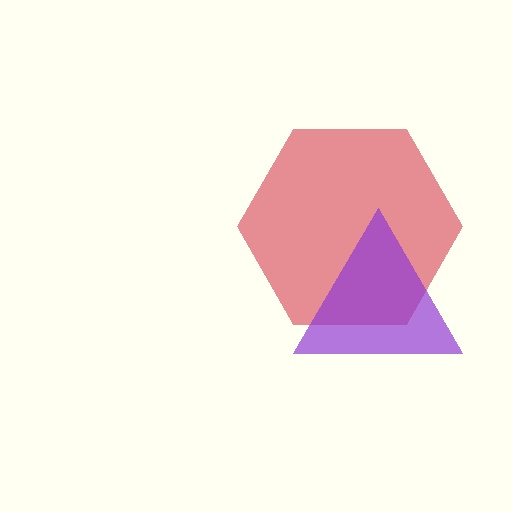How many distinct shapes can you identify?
There are 2 distinct shapes: a red hexagon, a purple triangle.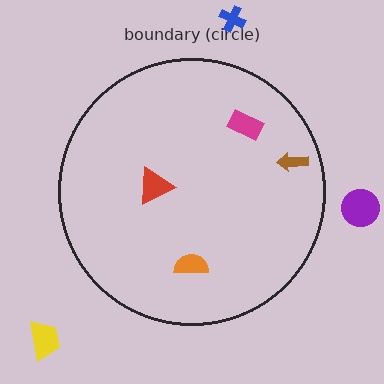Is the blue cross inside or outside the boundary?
Outside.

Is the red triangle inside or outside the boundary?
Inside.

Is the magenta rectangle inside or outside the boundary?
Inside.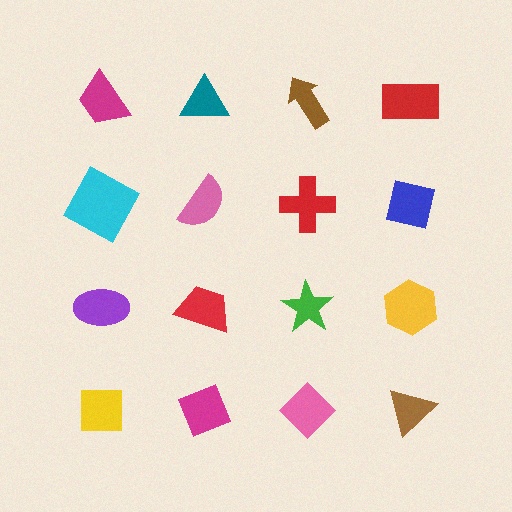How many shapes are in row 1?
4 shapes.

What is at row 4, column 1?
A yellow square.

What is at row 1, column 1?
A magenta trapezoid.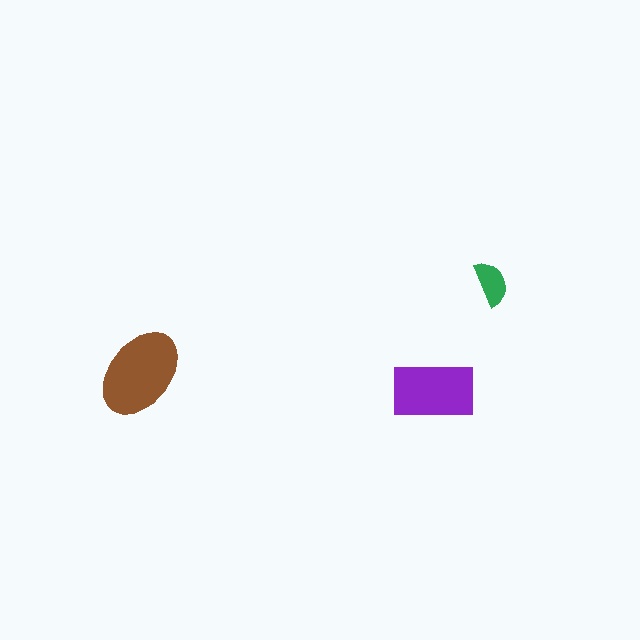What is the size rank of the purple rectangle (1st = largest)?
2nd.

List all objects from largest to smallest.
The brown ellipse, the purple rectangle, the green semicircle.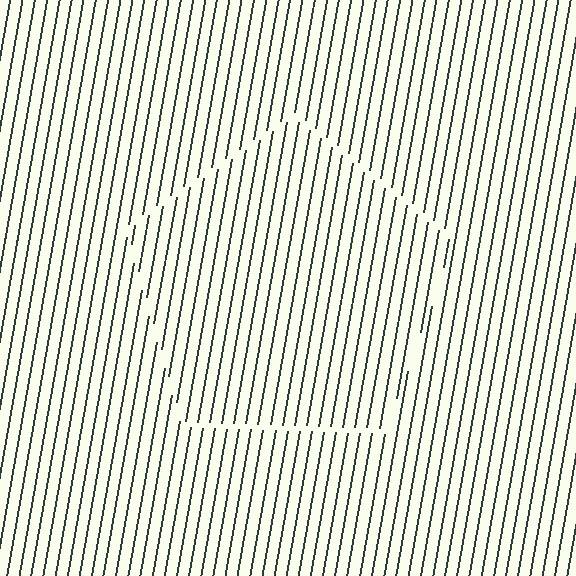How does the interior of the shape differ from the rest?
The interior of the shape contains the same grating, shifted by half a period — the contour is defined by the phase discontinuity where line-ends from the inner and outer gratings abut.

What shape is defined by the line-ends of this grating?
An illusory pentagon. The interior of the shape contains the same grating, shifted by half a period — the contour is defined by the phase discontinuity where line-ends from the inner and outer gratings abut.